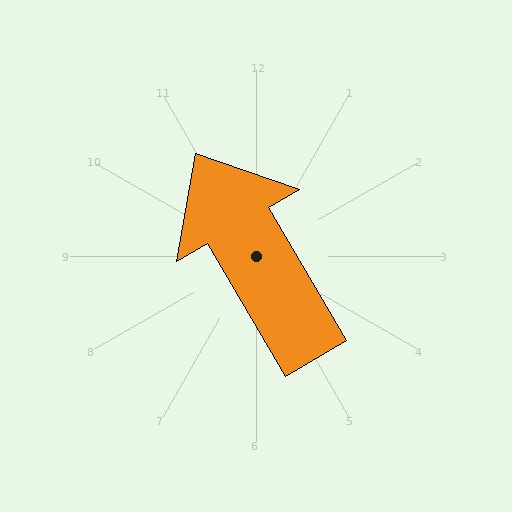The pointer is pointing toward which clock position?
Roughly 11 o'clock.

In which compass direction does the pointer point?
Northwest.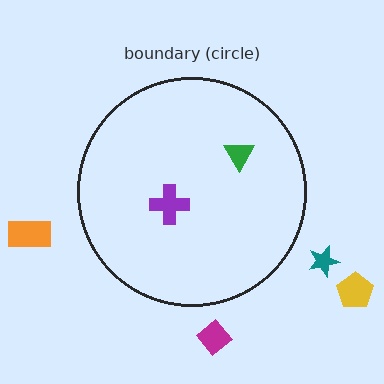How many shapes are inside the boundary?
2 inside, 4 outside.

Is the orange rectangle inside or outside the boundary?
Outside.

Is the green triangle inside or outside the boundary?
Inside.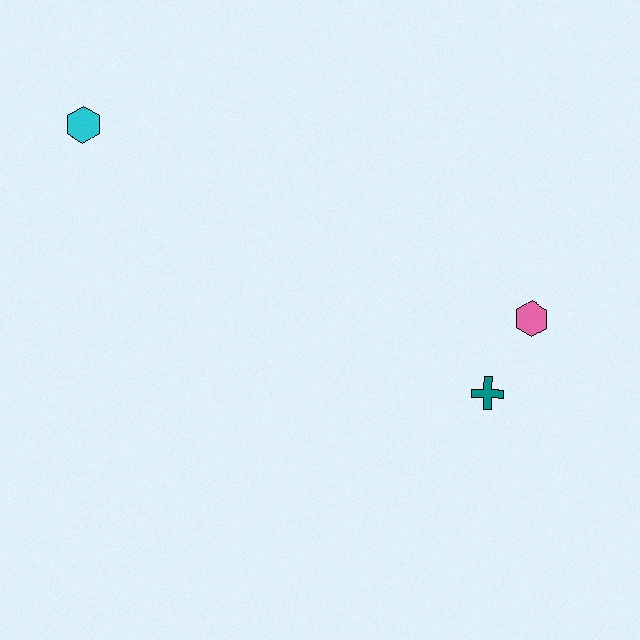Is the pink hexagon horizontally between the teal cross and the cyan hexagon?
No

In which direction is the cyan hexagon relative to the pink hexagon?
The cyan hexagon is to the left of the pink hexagon.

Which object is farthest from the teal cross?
The cyan hexagon is farthest from the teal cross.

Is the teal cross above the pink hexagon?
No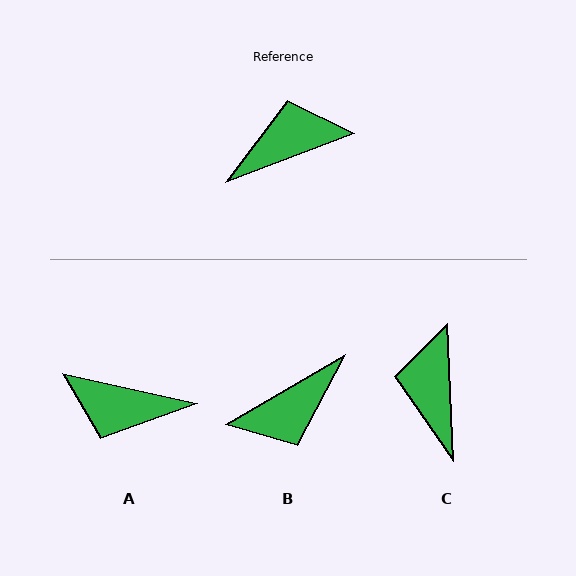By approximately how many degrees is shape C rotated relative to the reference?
Approximately 72 degrees counter-clockwise.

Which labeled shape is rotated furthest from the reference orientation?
B, about 171 degrees away.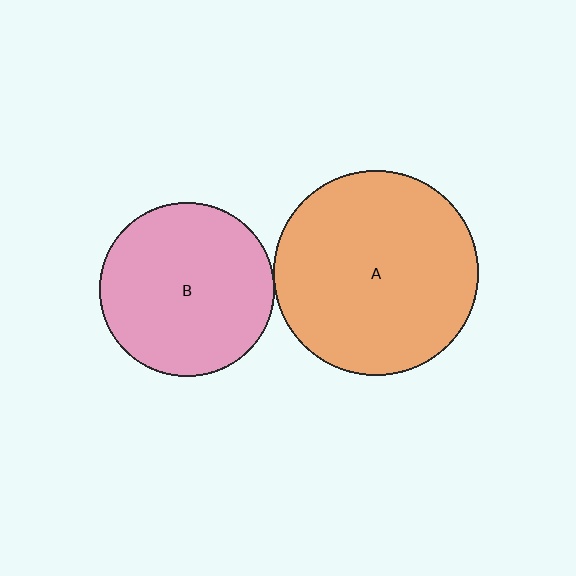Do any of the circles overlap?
No, none of the circles overlap.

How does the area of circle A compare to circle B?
Approximately 1.4 times.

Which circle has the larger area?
Circle A (orange).